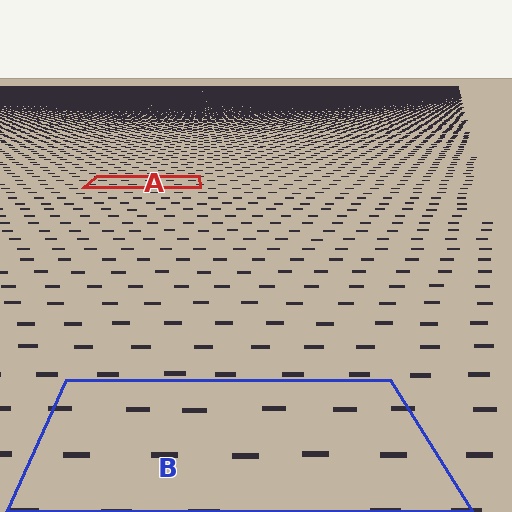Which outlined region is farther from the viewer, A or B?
Region A is farther from the viewer — the texture elements inside it appear smaller and more densely packed.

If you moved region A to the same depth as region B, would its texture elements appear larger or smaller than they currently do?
They would appear larger. At a closer depth, the same texture elements are projected at a bigger on-screen size.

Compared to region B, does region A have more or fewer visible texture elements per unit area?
Region A has more texture elements per unit area — they are packed more densely because it is farther away.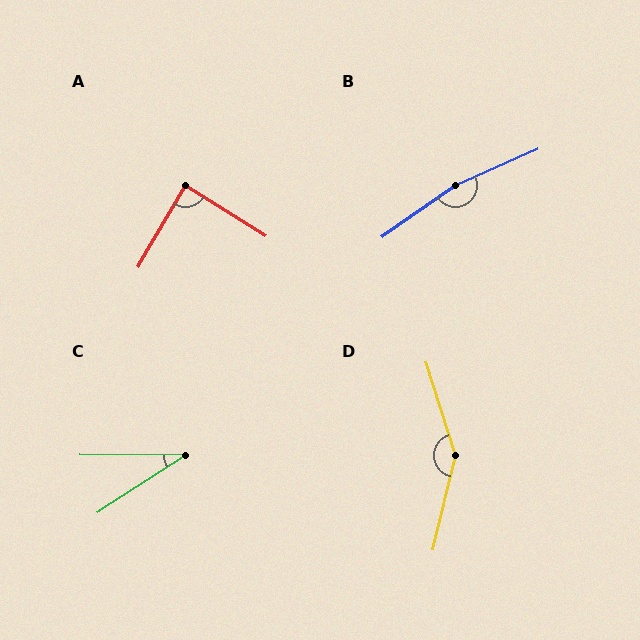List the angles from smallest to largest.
C (33°), A (88°), D (149°), B (169°).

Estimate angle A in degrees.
Approximately 88 degrees.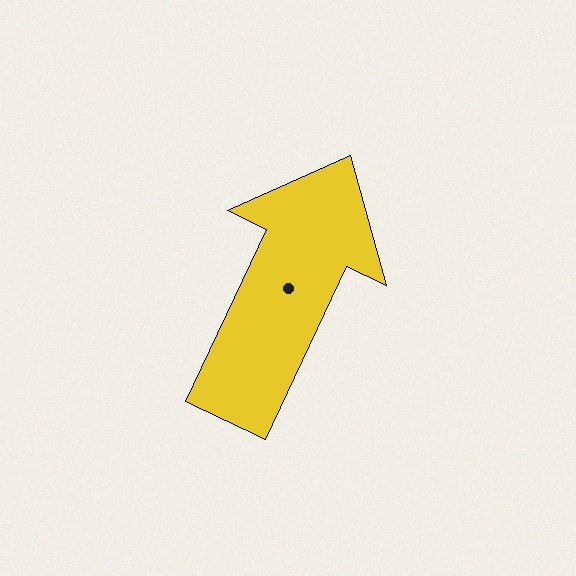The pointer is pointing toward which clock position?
Roughly 1 o'clock.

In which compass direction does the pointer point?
Northeast.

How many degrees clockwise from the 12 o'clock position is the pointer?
Approximately 25 degrees.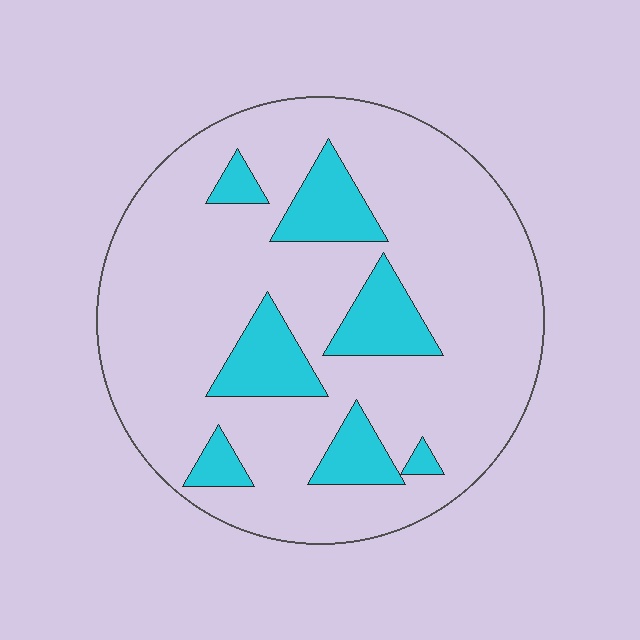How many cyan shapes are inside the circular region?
7.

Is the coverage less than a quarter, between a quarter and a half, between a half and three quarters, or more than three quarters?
Less than a quarter.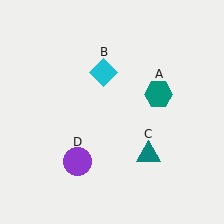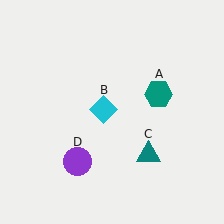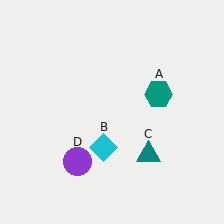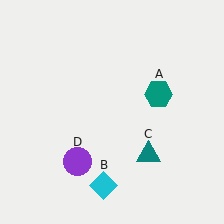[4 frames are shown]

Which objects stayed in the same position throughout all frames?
Teal hexagon (object A) and teal triangle (object C) and purple circle (object D) remained stationary.